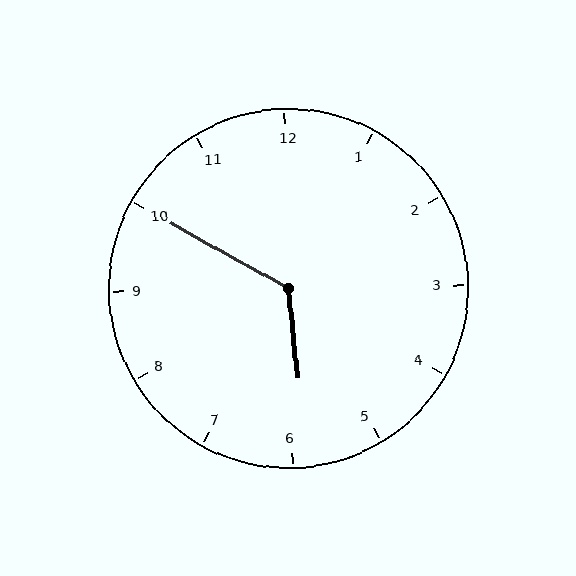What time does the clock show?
5:50.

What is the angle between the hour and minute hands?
Approximately 125 degrees.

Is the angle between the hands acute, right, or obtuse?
It is obtuse.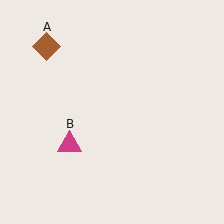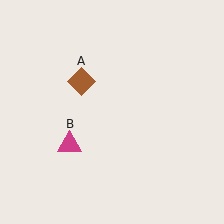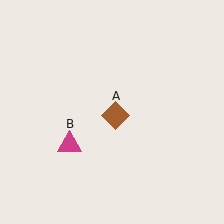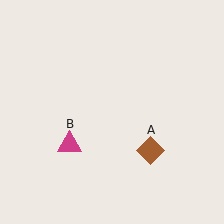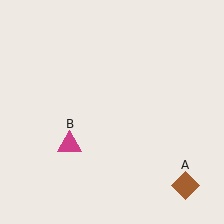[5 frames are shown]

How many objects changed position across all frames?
1 object changed position: brown diamond (object A).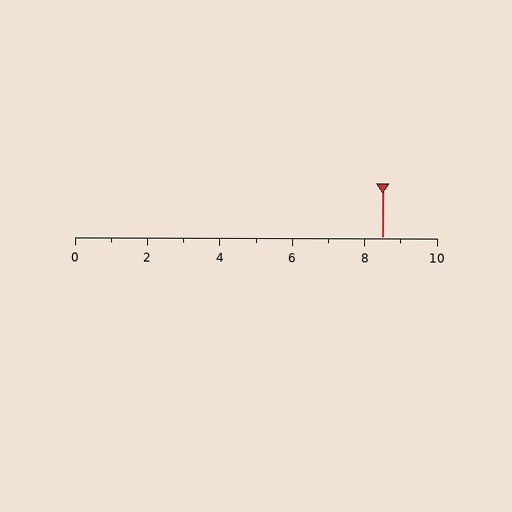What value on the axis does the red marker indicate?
The marker indicates approximately 8.5.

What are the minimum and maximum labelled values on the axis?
The axis runs from 0 to 10.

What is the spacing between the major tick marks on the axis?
The major ticks are spaced 2 apart.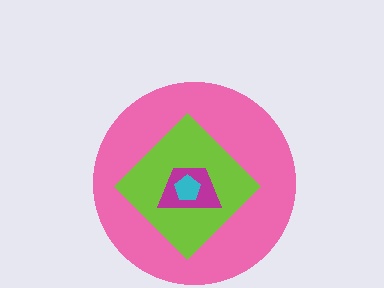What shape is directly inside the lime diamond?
The magenta trapezoid.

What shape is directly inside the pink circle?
The lime diamond.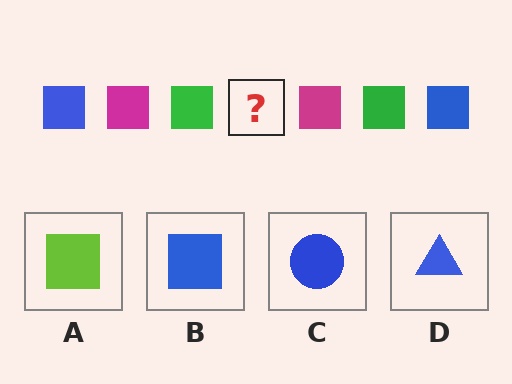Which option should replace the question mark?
Option B.